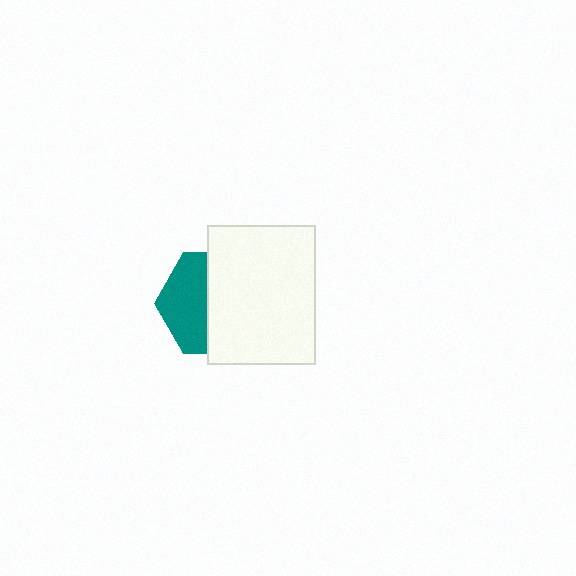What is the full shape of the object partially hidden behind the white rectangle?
The partially hidden object is a teal hexagon.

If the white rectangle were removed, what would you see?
You would see the complete teal hexagon.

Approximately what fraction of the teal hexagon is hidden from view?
Roughly 56% of the teal hexagon is hidden behind the white rectangle.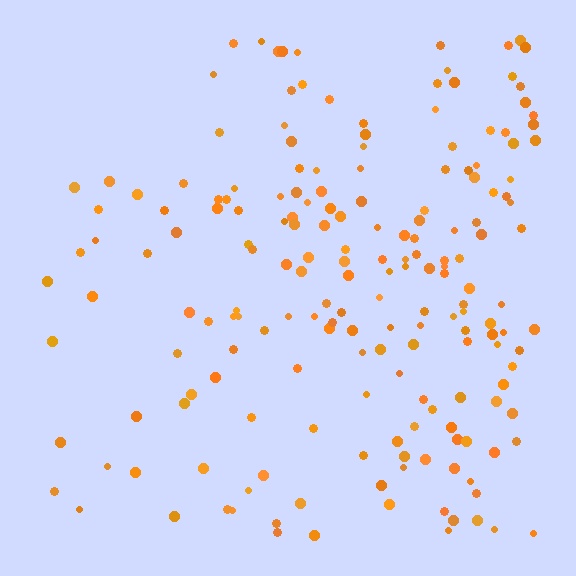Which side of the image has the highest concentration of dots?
The right.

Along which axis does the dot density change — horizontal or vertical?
Horizontal.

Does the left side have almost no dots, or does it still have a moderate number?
Still a moderate number, just noticeably fewer than the right.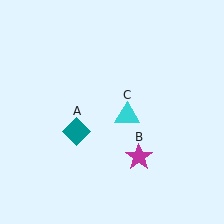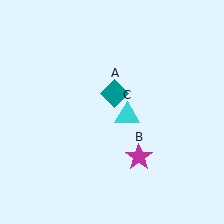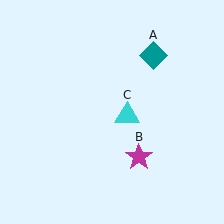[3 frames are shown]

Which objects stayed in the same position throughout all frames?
Magenta star (object B) and cyan triangle (object C) remained stationary.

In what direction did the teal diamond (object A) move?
The teal diamond (object A) moved up and to the right.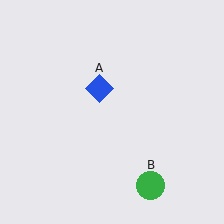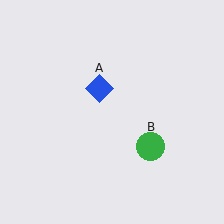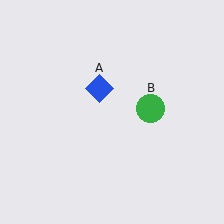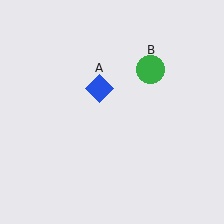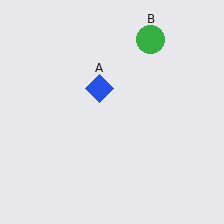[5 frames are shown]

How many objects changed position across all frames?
1 object changed position: green circle (object B).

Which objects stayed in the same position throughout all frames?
Blue diamond (object A) remained stationary.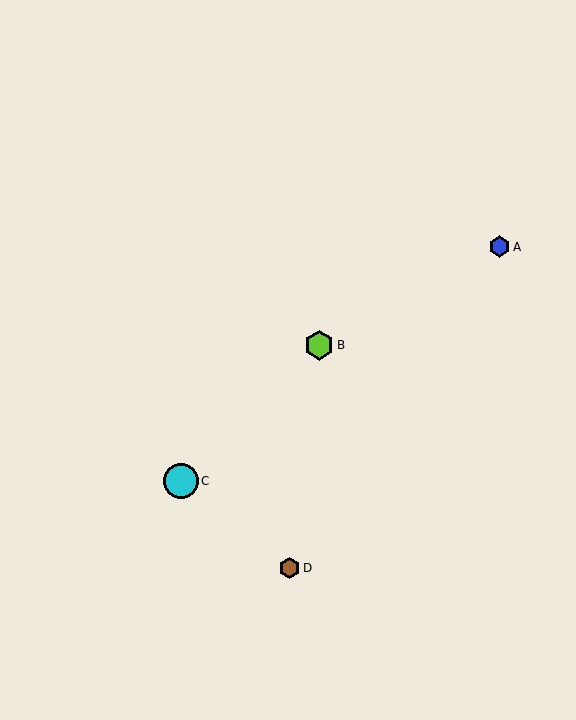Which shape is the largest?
The cyan circle (labeled C) is the largest.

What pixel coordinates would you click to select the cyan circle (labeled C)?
Click at (181, 481) to select the cyan circle C.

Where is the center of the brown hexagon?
The center of the brown hexagon is at (290, 568).